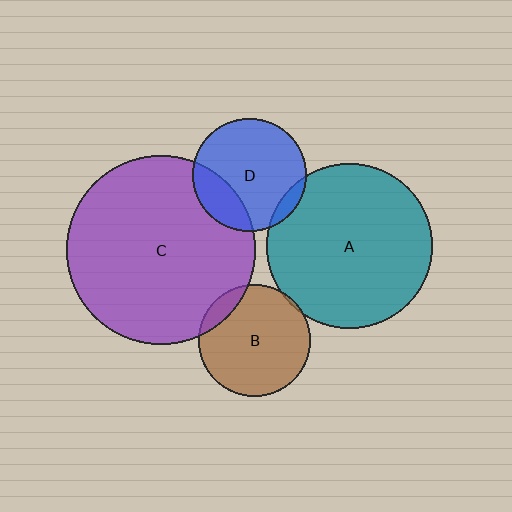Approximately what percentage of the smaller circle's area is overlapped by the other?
Approximately 10%.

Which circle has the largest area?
Circle C (purple).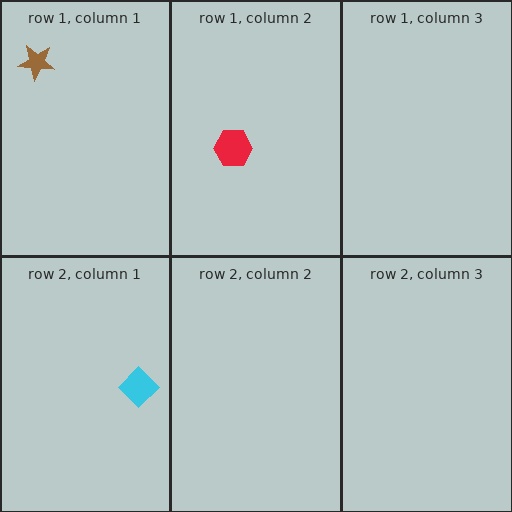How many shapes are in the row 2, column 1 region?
1.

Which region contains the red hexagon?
The row 1, column 2 region.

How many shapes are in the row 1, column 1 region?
1.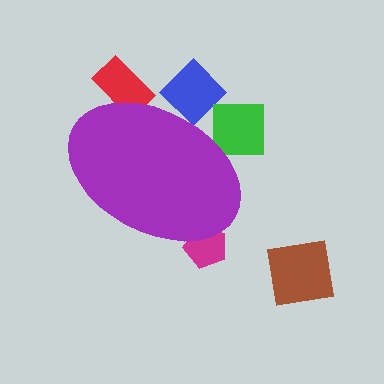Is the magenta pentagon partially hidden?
Yes, the magenta pentagon is partially hidden behind the purple ellipse.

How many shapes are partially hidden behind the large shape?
4 shapes are partially hidden.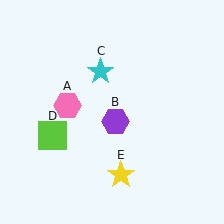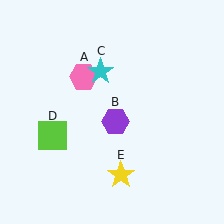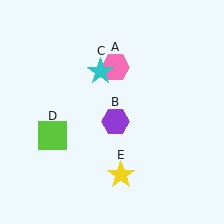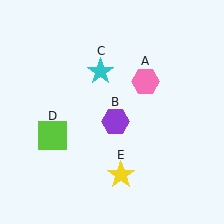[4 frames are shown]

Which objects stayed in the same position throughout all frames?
Purple hexagon (object B) and cyan star (object C) and lime square (object D) and yellow star (object E) remained stationary.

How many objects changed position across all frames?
1 object changed position: pink hexagon (object A).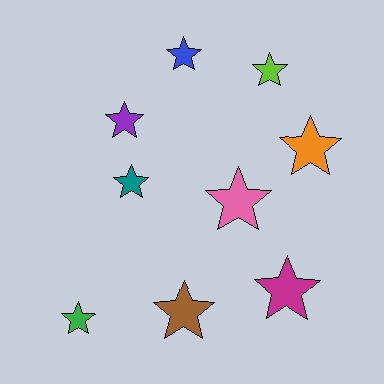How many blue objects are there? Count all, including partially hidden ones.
There is 1 blue object.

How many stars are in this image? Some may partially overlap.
There are 9 stars.